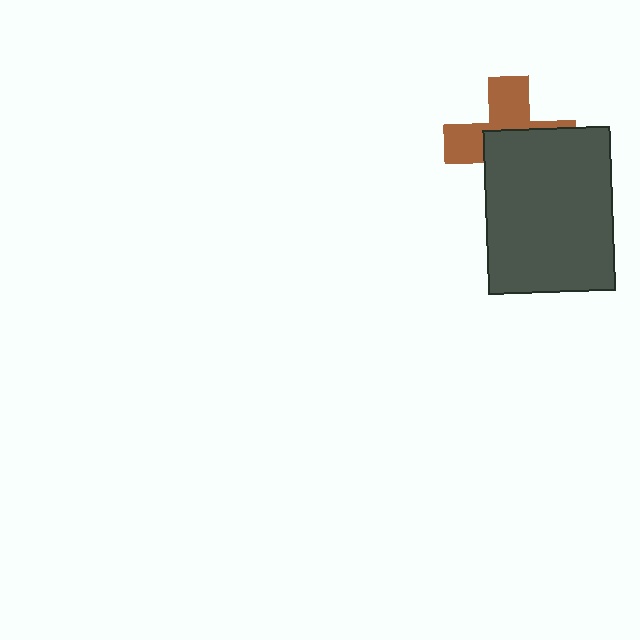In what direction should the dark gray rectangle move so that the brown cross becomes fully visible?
The dark gray rectangle should move toward the lower-right. That is the shortest direction to clear the overlap and leave the brown cross fully visible.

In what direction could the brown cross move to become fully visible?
The brown cross could move toward the upper-left. That would shift it out from behind the dark gray rectangle entirely.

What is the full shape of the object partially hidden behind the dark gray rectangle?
The partially hidden object is a brown cross.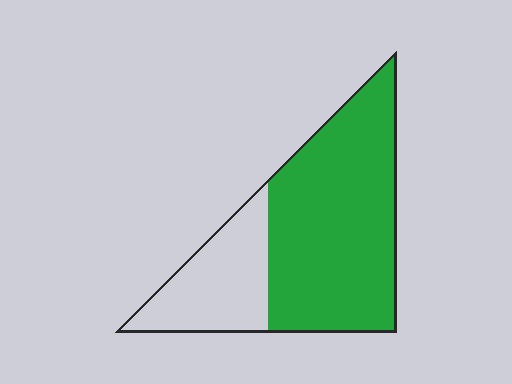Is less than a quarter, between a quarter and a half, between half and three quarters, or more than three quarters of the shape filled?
Between half and three quarters.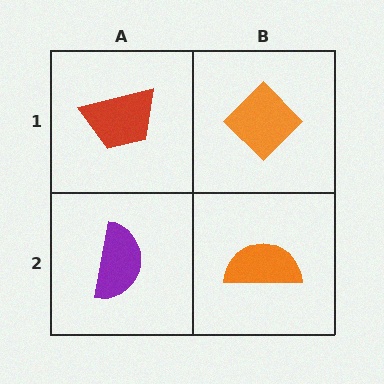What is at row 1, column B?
An orange diamond.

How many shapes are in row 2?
2 shapes.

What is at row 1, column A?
A red trapezoid.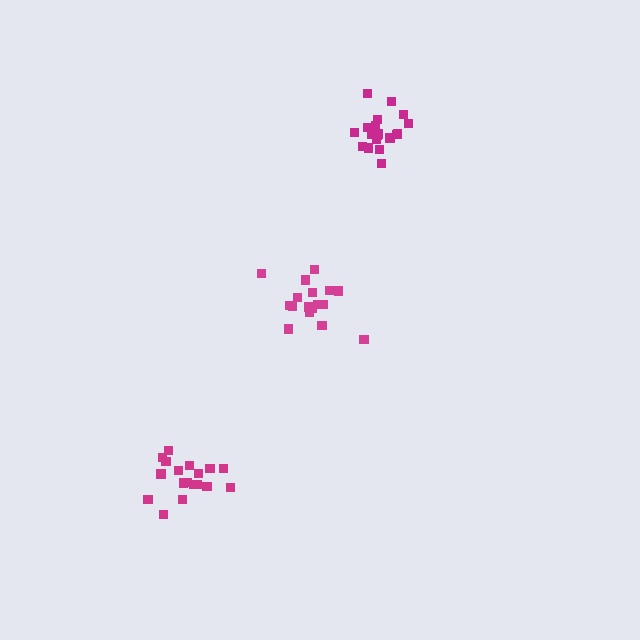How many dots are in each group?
Group 1: 18 dots, Group 2: 21 dots, Group 3: 18 dots (57 total).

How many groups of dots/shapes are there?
There are 3 groups.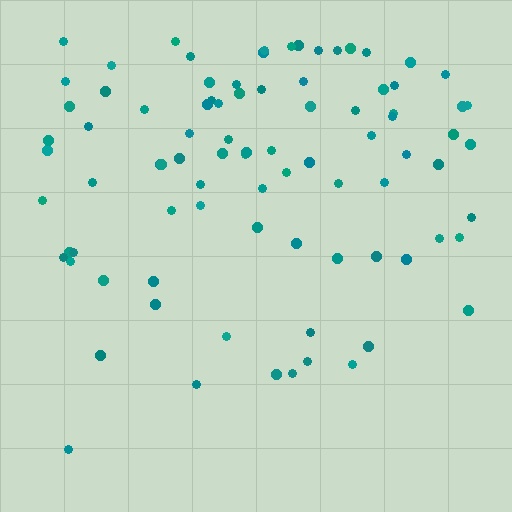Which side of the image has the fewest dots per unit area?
The bottom.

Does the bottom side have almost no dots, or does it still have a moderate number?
Still a moderate number, just noticeably fewer than the top.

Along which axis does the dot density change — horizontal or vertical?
Vertical.